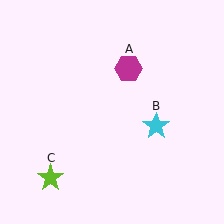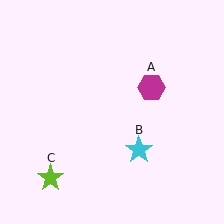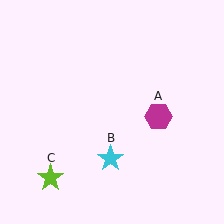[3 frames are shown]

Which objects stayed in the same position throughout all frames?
Lime star (object C) remained stationary.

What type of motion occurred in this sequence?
The magenta hexagon (object A), cyan star (object B) rotated clockwise around the center of the scene.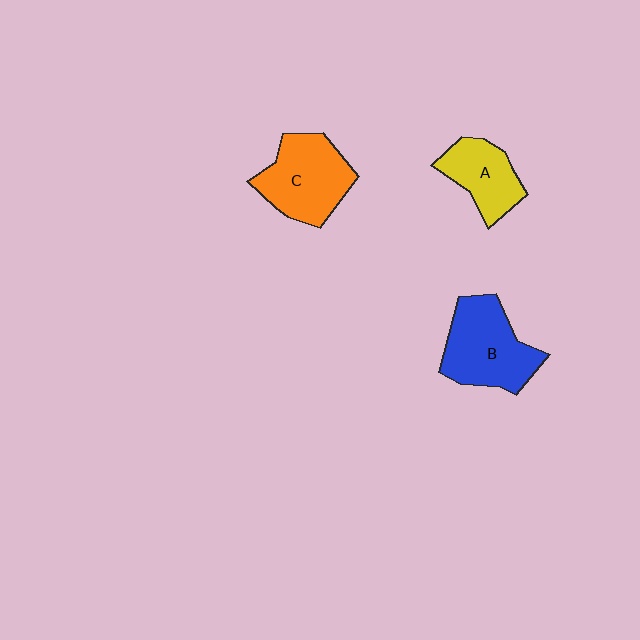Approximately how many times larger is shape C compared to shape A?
Approximately 1.4 times.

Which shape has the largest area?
Shape B (blue).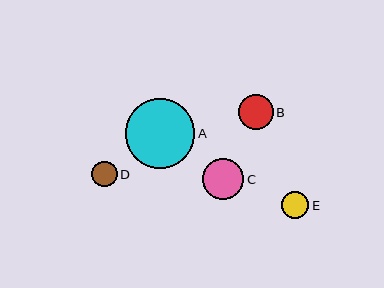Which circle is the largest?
Circle A is the largest with a size of approximately 70 pixels.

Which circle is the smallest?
Circle D is the smallest with a size of approximately 26 pixels.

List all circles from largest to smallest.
From largest to smallest: A, C, B, E, D.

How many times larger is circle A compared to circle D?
Circle A is approximately 2.7 times the size of circle D.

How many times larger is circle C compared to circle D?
Circle C is approximately 1.6 times the size of circle D.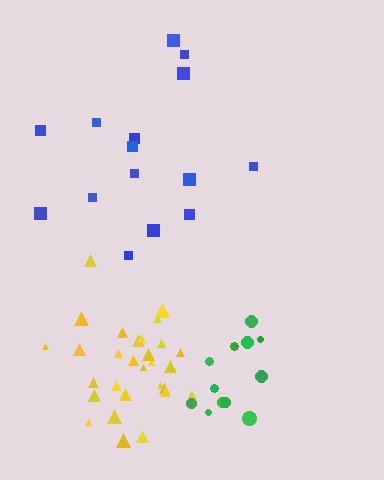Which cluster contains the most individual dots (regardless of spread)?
Yellow (30).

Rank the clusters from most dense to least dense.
yellow, green, blue.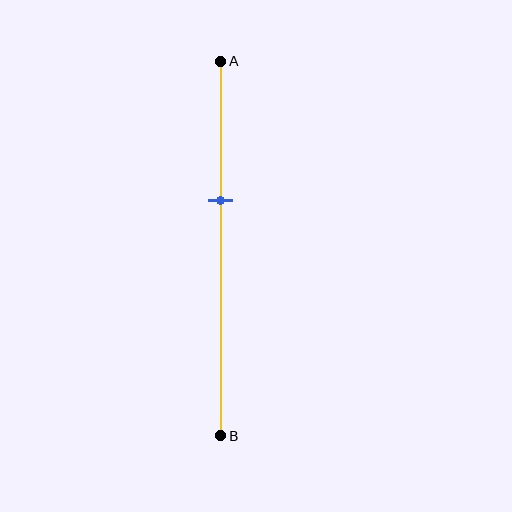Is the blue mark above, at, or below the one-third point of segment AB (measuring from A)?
The blue mark is below the one-third point of segment AB.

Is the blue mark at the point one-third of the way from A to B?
No, the mark is at about 35% from A, not at the 33% one-third point.